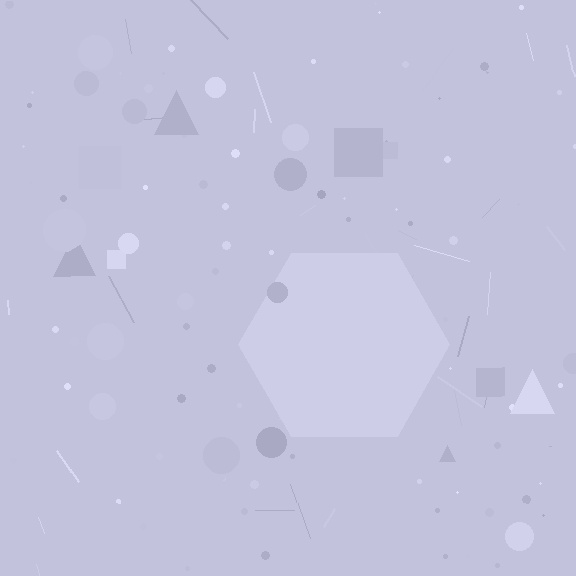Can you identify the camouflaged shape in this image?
The camouflaged shape is a hexagon.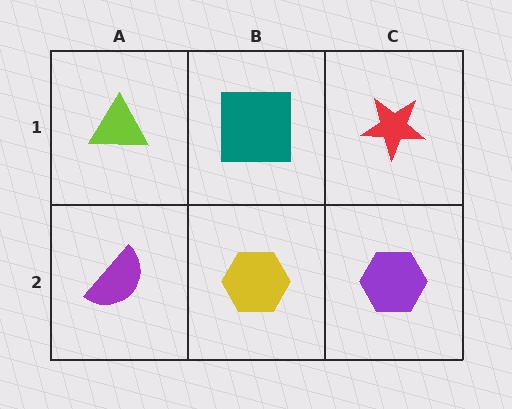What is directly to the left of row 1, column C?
A teal square.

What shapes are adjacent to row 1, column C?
A purple hexagon (row 2, column C), a teal square (row 1, column B).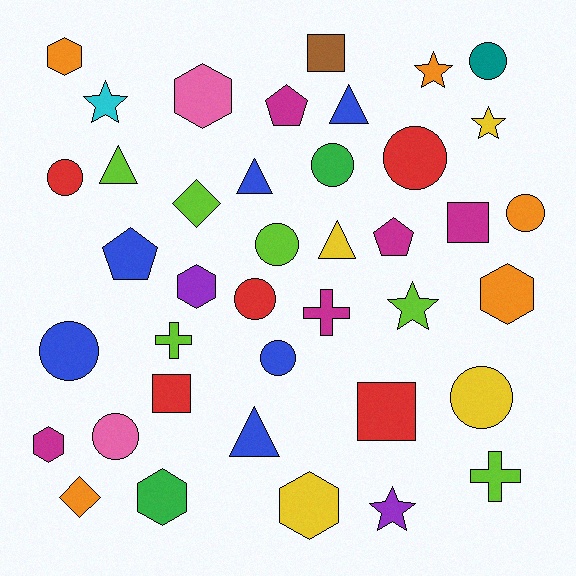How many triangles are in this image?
There are 5 triangles.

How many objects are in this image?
There are 40 objects.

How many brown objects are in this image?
There is 1 brown object.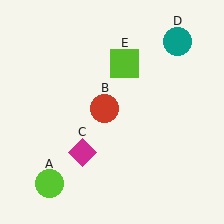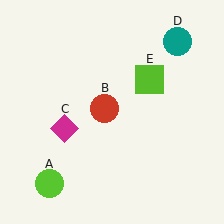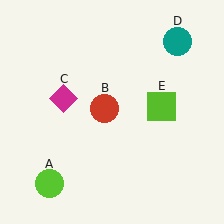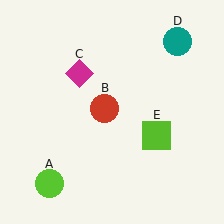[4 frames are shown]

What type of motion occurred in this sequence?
The magenta diamond (object C), lime square (object E) rotated clockwise around the center of the scene.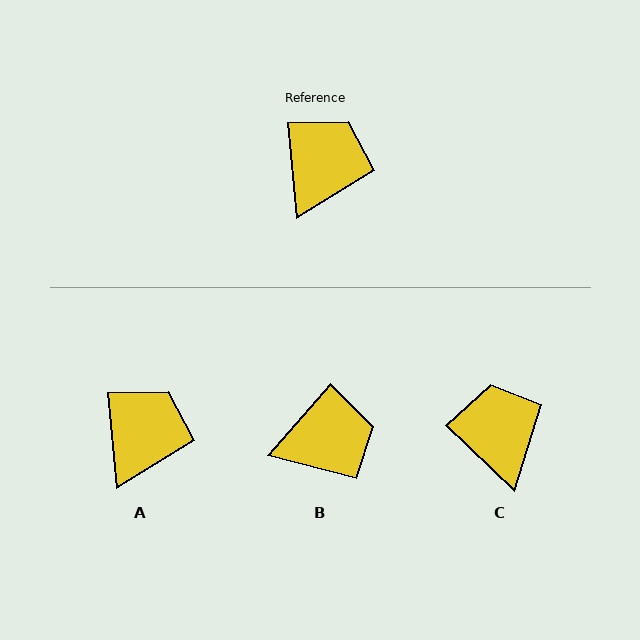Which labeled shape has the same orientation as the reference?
A.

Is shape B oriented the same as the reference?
No, it is off by about 46 degrees.